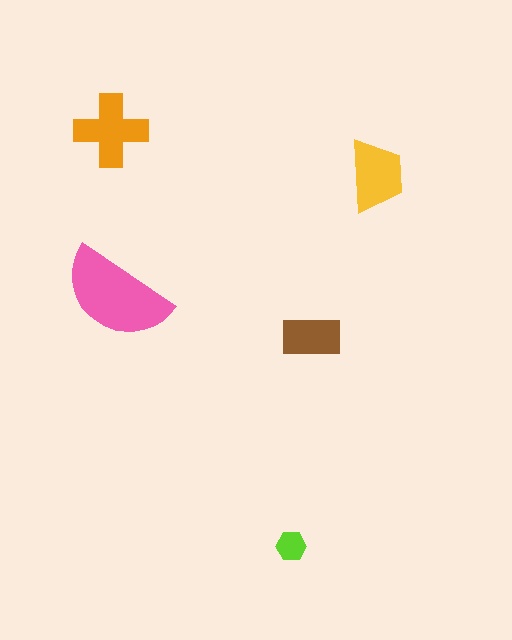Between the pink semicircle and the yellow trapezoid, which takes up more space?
The pink semicircle.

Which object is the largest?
The pink semicircle.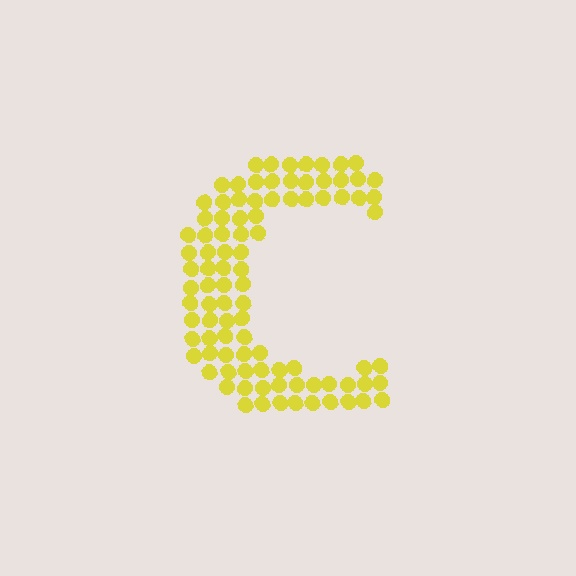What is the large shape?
The large shape is the letter C.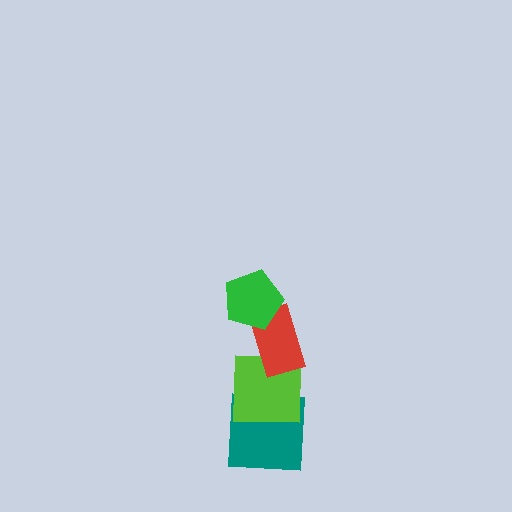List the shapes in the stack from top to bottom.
From top to bottom: the green pentagon, the red rectangle, the lime square, the teal square.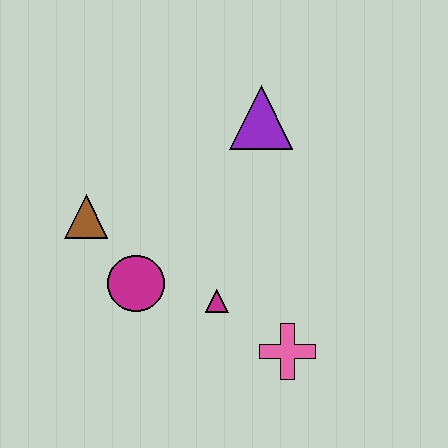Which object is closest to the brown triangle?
The magenta circle is closest to the brown triangle.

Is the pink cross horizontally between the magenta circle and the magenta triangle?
No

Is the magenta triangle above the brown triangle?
No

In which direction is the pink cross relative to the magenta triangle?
The pink cross is to the right of the magenta triangle.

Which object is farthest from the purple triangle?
The pink cross is farthest from the purple triangle.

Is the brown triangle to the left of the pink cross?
Yes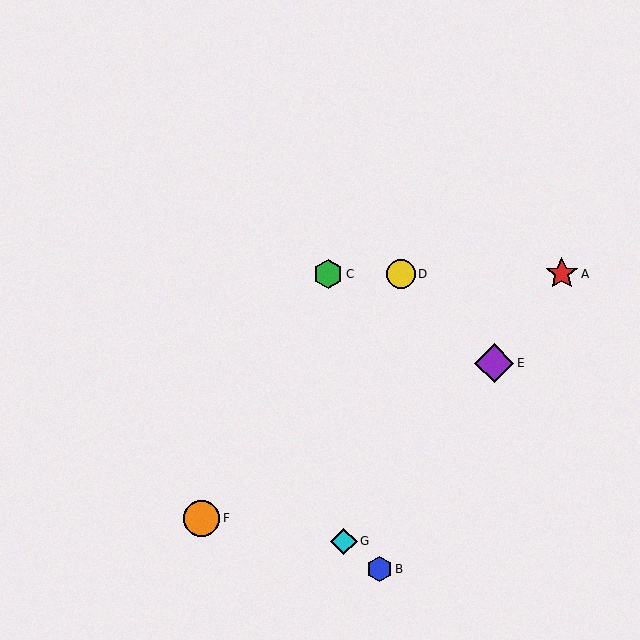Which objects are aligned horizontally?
Objects A, C, D are aligned horizontally.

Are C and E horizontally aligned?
No, C is at y≈274 and E is at y≈363.